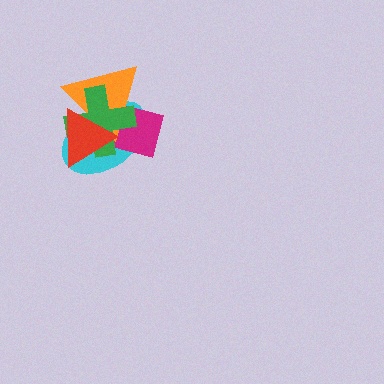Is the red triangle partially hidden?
No, no other shape covers it.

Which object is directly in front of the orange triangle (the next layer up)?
The green cross is directly in front of the orange triangle.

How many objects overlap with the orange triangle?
4 objects overlap with the orange triangle.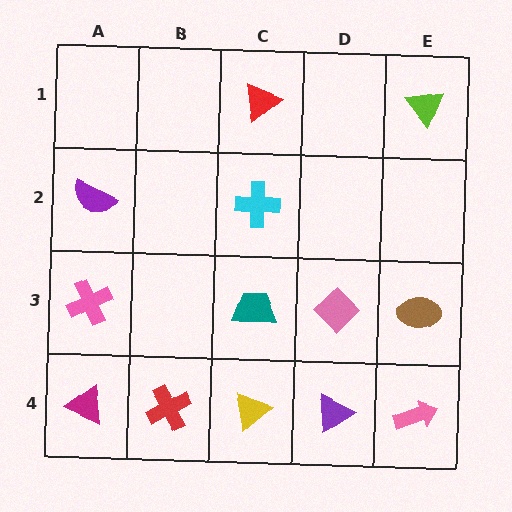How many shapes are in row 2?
2 shapes.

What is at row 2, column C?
A cyan cross.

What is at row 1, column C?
A red triangle.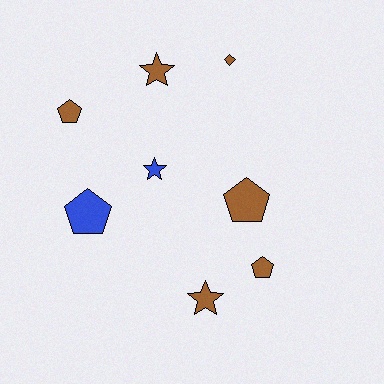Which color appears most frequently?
Brown, with 6 objects.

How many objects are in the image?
There are 8 objects.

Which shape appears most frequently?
Pentagon, with 4 objects.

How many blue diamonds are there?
There are no blue diamonds.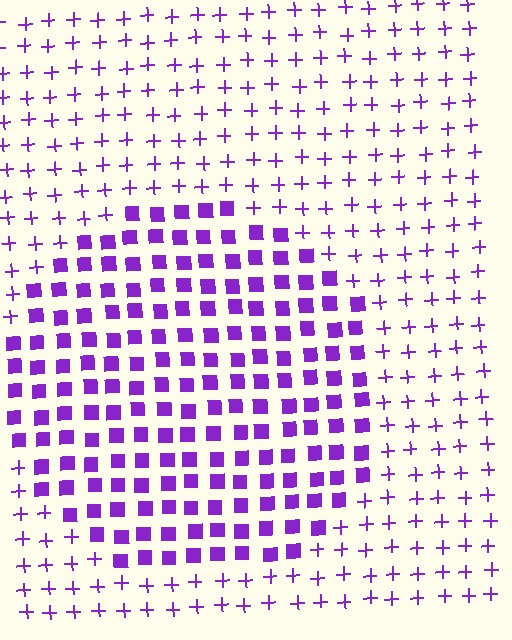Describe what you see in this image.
The image is filled with small purple elements arranged in a uniform grid. A circle-shaped region contains squares, while the surrounding area contains plus signs. The boundary is defined purely by the change in element shape.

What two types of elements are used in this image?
The image uses squares inside the circle region and plus signs outside it.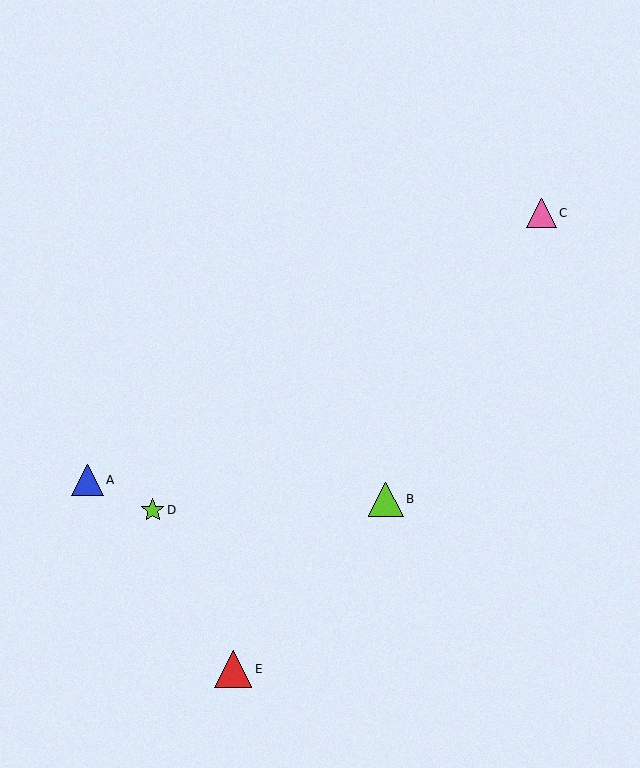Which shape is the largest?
The red triangle (labeled E) is the largest.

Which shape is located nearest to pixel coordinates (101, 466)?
The blue triangle (labeled A) at (88, 480) is nearest to that location.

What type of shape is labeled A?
Shape A is a blue triangle.